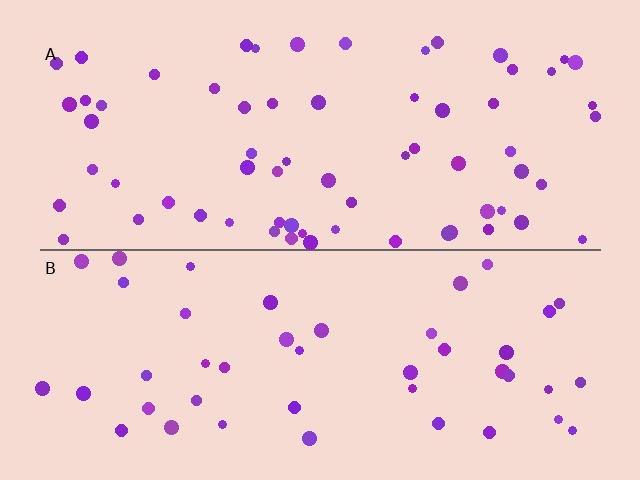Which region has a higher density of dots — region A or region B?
A (the top).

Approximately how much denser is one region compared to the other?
Approximately 1.5× — region A over region B.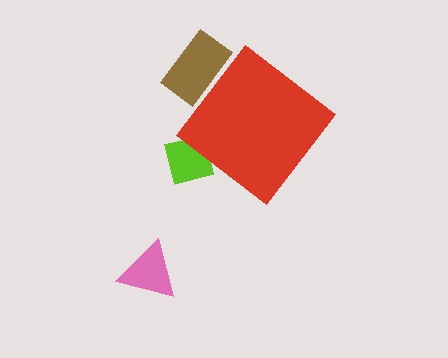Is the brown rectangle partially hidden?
Yes, the brown rectangle is partially hidden behind the red diamond.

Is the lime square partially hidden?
Yes, the lime square is partially hidden behind the red diamond.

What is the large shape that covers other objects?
A red diamond.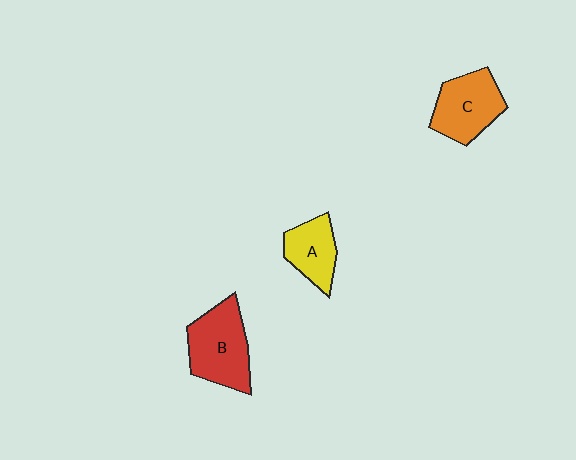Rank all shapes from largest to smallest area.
From largest to smallest: B (red), C (orange), A (yellow).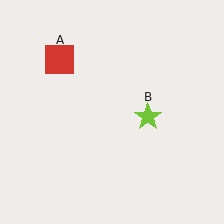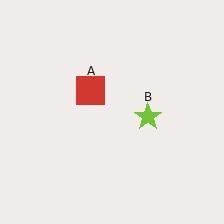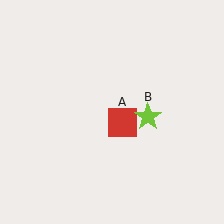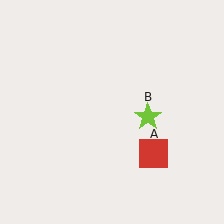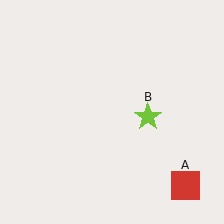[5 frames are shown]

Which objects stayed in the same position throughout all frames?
Lime star (object B) remained stationary.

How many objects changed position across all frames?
1 object changed position: red square (object A).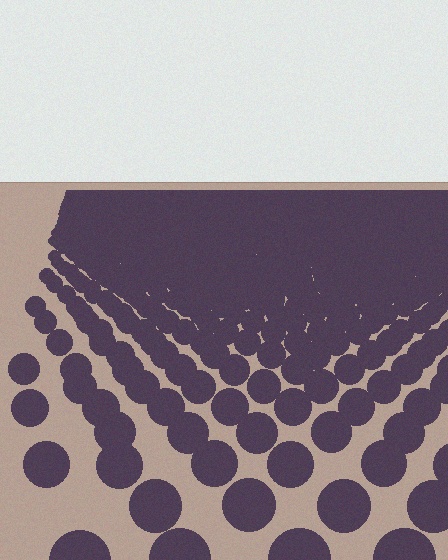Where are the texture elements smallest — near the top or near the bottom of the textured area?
Near the top.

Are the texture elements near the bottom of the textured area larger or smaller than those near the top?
Larger. Near the bottom, elements are closer to the viewer and appear at a bigger on-screen size.